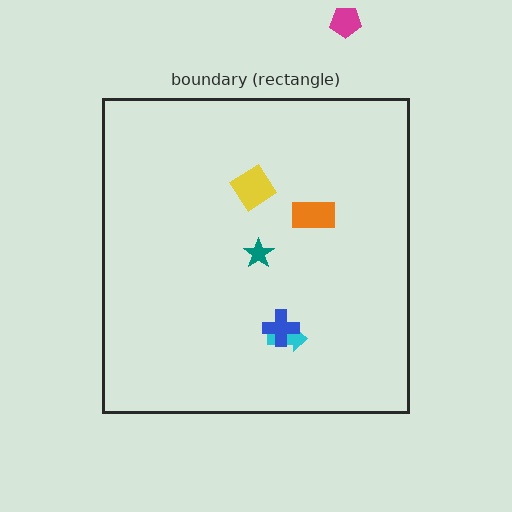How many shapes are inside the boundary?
5 inside, 1 outside.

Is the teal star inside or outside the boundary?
Inside.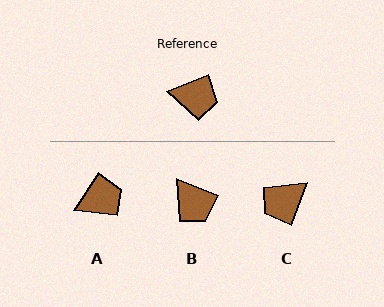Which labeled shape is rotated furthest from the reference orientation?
C, about 133 degrees away.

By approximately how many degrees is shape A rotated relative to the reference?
Approximately 35 degrees counter-clockwise.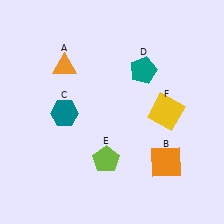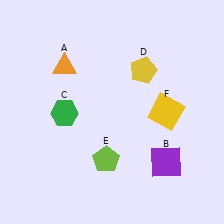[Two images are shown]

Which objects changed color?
B changed from orange to purple. C changed from teal to green. D changed from teal to yellow.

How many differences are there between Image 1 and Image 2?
There are 3 differences between the two images.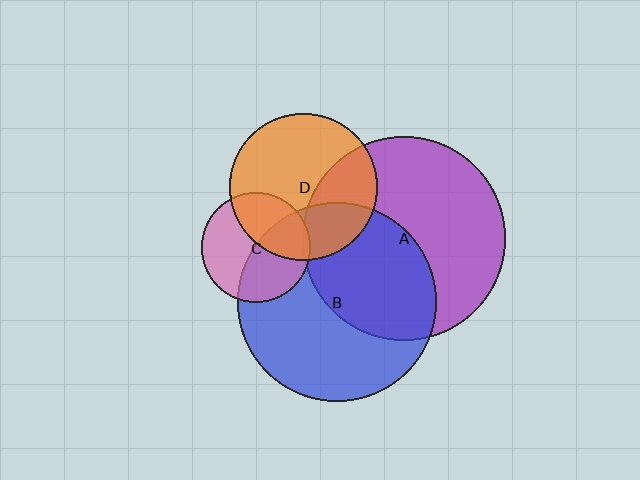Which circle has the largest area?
Circle A (purple).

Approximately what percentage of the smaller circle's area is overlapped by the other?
Approximately 45%.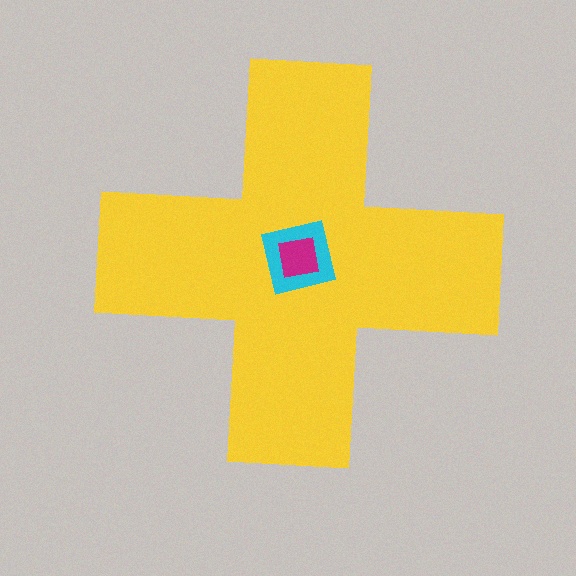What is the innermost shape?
The magenta square.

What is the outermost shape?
The yellow cross.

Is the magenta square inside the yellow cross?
Yes.